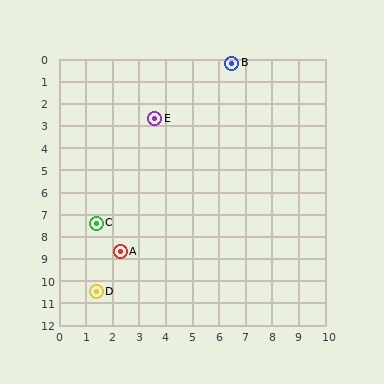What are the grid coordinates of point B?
Point B is at approximately (6.5, 0.2).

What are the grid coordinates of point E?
Point E is at approximately (3.6, 2.7).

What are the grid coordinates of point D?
Point D is at approximately (1.4, 10.5).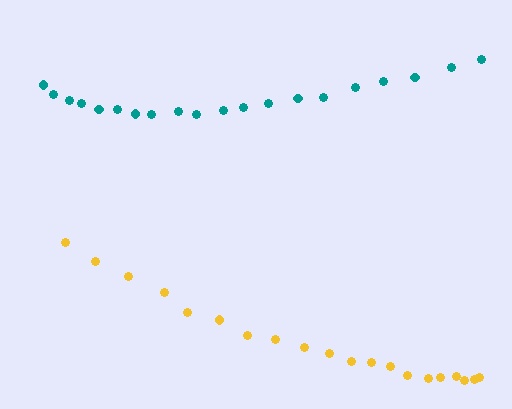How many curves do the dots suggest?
There are 2 distinct paths.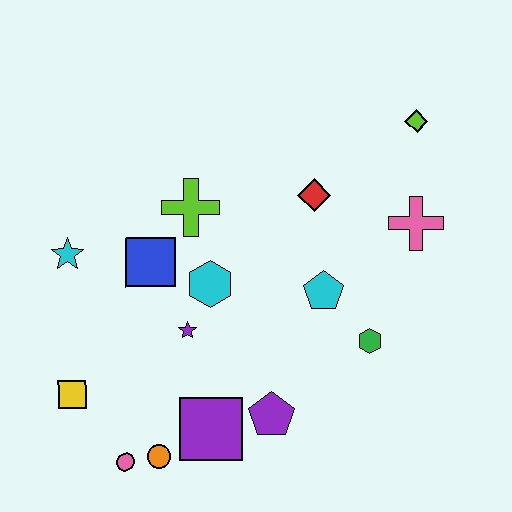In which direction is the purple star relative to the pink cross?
The purple star is to the left of the pink cross.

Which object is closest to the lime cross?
The blue square is closest to the lime cross.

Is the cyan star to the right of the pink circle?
No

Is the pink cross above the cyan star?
Yes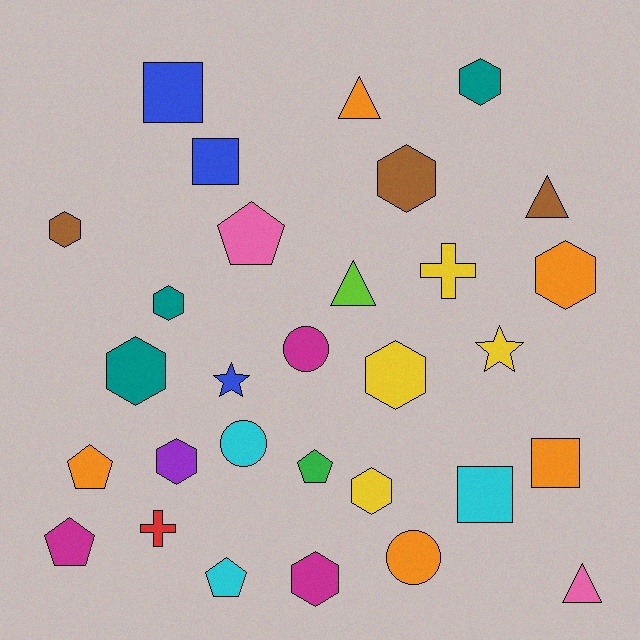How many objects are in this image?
There are 30 objects.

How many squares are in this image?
There are 4 squares.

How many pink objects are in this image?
There are 2 pink objects.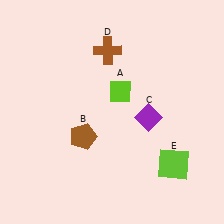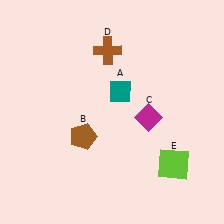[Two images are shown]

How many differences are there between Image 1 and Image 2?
There are 2 differences between the two images.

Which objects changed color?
A changed from lime to teal. C changed from purple to magenta.